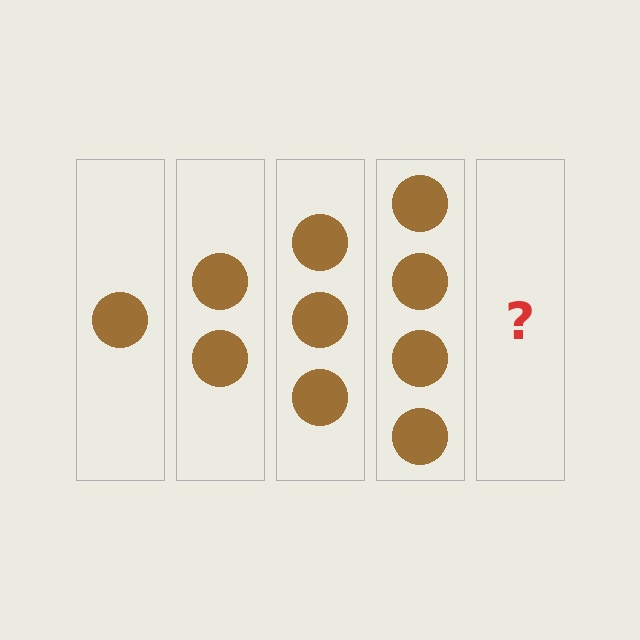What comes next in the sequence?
The next element should be 5 circles.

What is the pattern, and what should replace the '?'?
The pattern is that each step adds one more circle. The '?' should be 5 circles.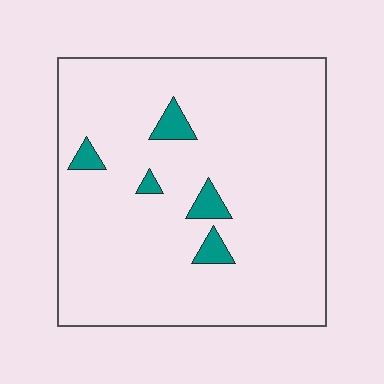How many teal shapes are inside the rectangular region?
5.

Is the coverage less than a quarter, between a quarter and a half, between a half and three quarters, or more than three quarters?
Less than a quarter.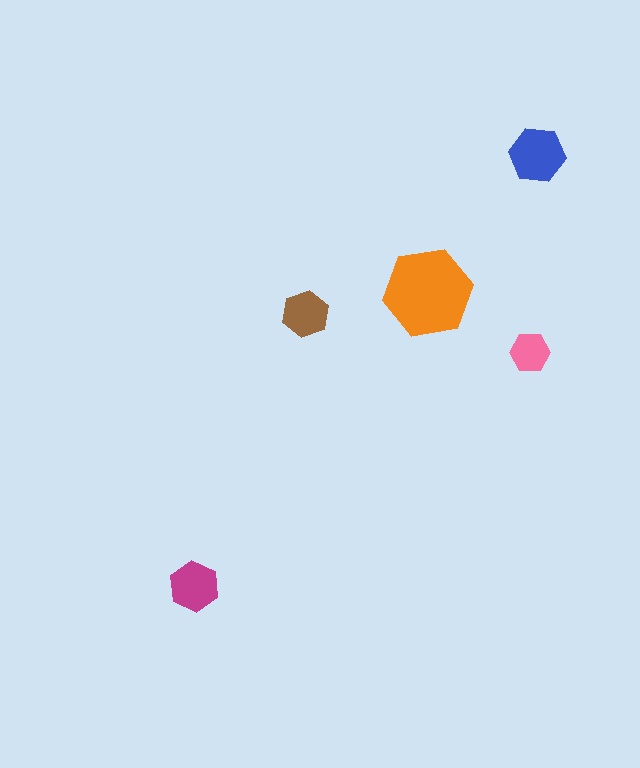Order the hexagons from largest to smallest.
the orange one, the blue one, the magenta one, the brown one, the pink one.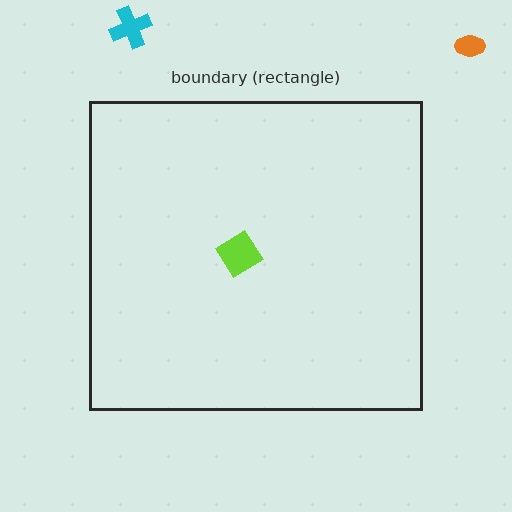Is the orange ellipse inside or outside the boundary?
Outside.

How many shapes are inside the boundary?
1 inside, 2 outside.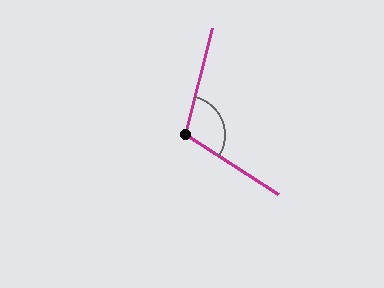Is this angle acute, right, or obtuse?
It is obtuse.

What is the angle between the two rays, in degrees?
Approximately 108 degrees.